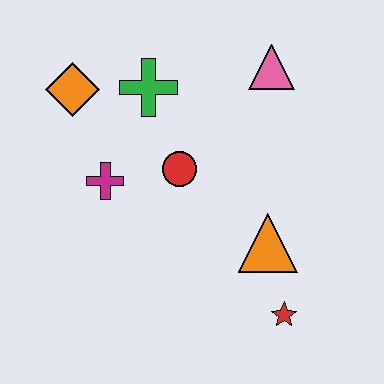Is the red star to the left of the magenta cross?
No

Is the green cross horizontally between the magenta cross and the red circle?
Yes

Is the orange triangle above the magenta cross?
No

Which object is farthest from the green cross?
The red star is farthest from the green cross.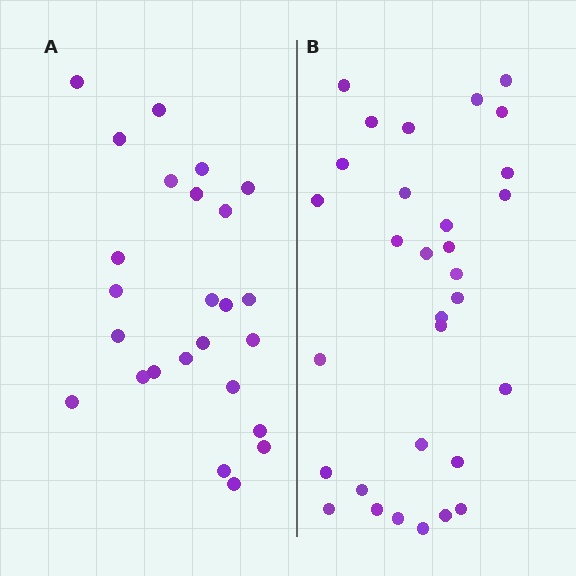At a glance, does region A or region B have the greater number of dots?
Region B (the right region) has more dots.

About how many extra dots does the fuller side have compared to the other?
Region B has about 6 more dots than region A.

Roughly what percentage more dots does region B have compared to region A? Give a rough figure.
About 25% more.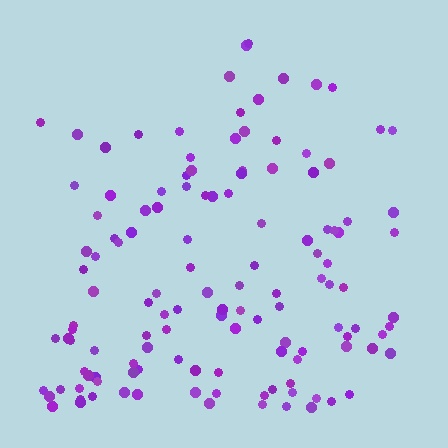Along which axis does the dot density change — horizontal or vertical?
Vertical.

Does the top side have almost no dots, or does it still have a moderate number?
Still a moderate number, just noticeably fewer than the bottom.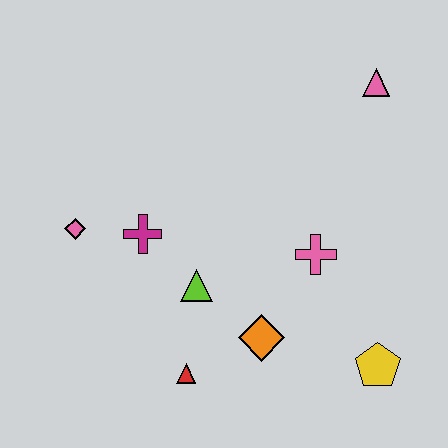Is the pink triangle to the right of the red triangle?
Yes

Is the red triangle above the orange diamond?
No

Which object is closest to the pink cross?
The orange diamond is closest to the pink cross.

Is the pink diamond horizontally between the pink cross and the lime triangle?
No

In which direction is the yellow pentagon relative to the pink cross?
The yellow pentagon is below the pink cross.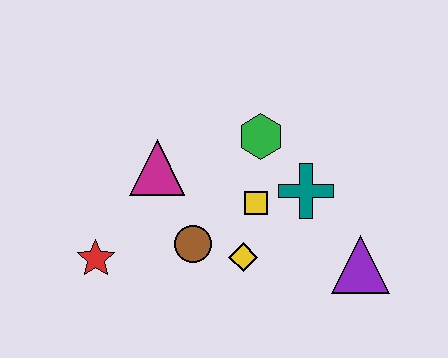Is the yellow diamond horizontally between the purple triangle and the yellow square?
No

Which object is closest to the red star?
The brown circle is closest to the red star.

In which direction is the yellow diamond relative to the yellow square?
The yellow diamond is below the yellow square.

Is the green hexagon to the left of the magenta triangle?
No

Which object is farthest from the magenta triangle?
The purple triangle is farthest from the magenta triangle.